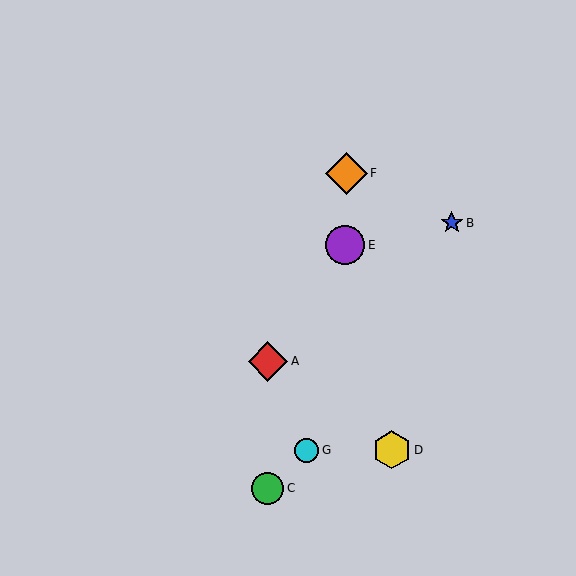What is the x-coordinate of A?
Object A is at x≈268.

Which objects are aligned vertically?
Objects A, C are aligned vertically.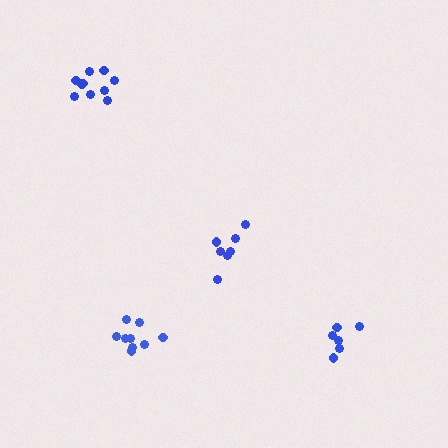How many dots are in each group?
Group 1: 7 dots, Group 2: 10 dots, Group 3: 6 dots, Group 4: 9 dots (32 total).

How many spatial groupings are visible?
There are 4 spatial groupings.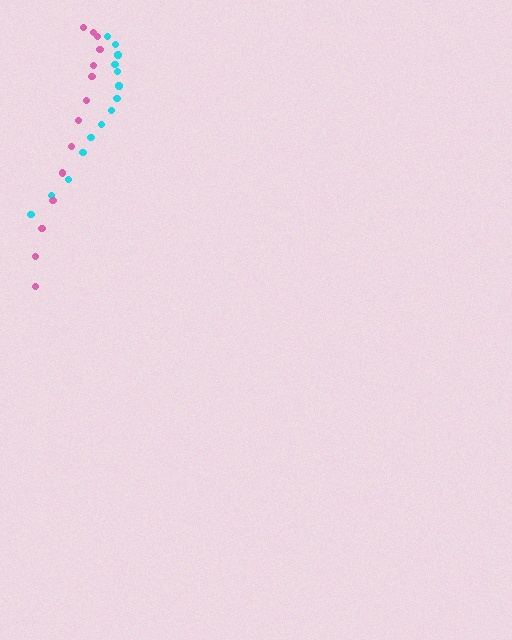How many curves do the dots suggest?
There are 2 distinct paths.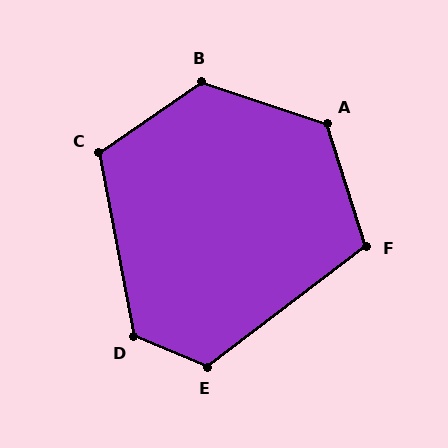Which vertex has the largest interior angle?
B, at approximately 127 degrees.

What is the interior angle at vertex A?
Approximately 126 degrees (obtuse).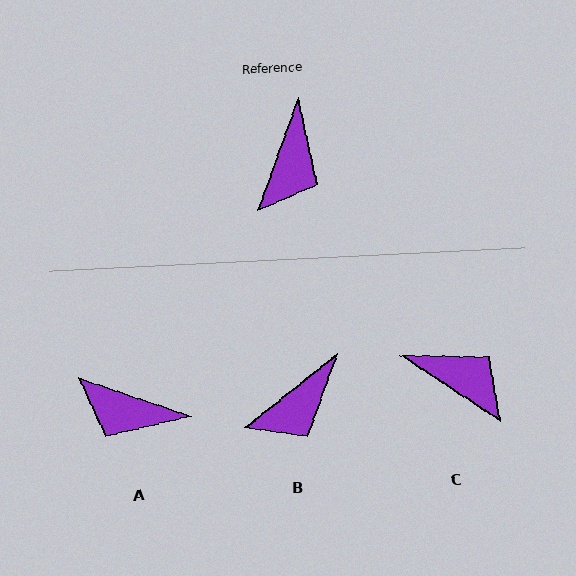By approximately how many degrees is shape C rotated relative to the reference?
Approximately 76 degrees counter-clockwise.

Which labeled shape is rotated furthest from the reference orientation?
A, about 89 degrees away.